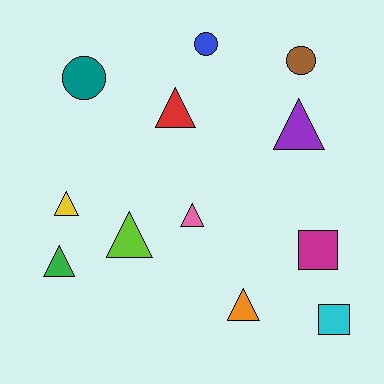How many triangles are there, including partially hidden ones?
There are 7 triangles.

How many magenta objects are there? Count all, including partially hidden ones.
There is 1 magenta object.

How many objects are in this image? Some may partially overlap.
There are 12 objects.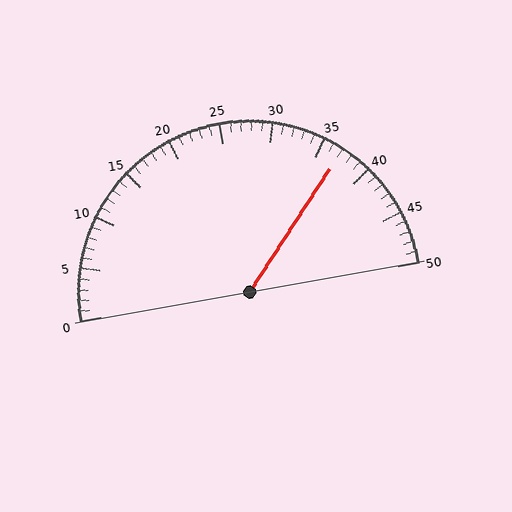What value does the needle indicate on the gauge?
The needle indicates approximately 37.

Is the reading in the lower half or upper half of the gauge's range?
The reading is in the upper half of the range (0 to 50).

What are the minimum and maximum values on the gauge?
The gauge ranges from 0 to 50.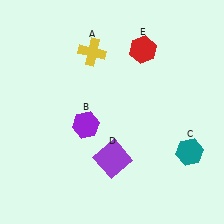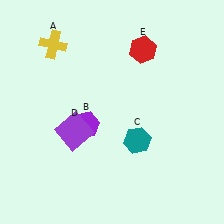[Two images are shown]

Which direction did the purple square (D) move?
The purple square (D) moved left.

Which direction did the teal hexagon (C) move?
The teal hexagon (C) moved left.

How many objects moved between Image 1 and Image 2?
3 objects moved between the two images.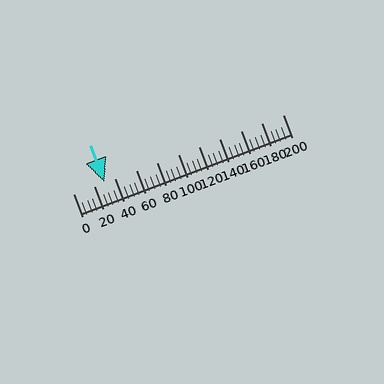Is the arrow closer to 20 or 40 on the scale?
The arrow is closer to 40.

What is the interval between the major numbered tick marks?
The major tick marks are spaced 20 units apart.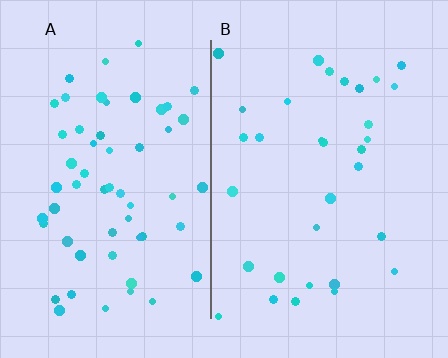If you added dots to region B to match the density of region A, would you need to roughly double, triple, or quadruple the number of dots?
Approximately double.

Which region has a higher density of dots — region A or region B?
A (the left).